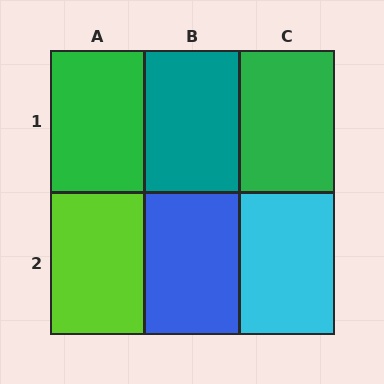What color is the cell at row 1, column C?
Green.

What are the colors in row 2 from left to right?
Lime, blue, cyan.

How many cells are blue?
1 cell is blue.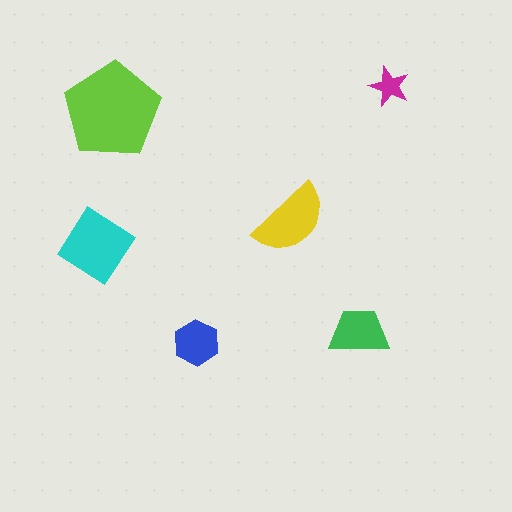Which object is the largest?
The lime pentagon.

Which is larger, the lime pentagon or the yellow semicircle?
The lime pentagon.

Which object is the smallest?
The magenta star.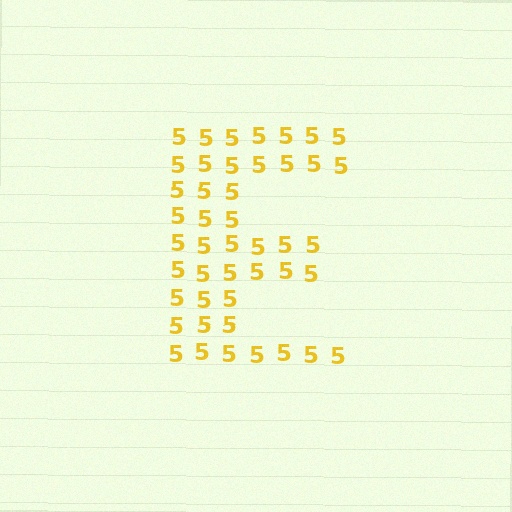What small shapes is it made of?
It is made of small digit 5's.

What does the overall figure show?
The overall figure shows the letter E.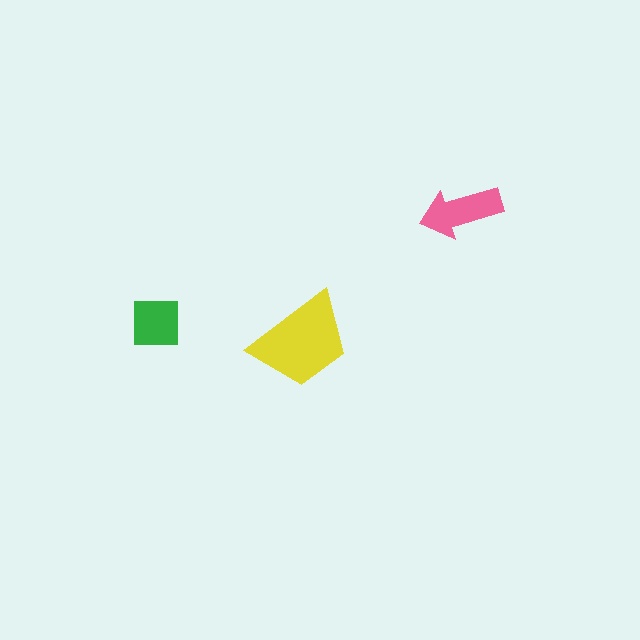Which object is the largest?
The yellow trapezoid.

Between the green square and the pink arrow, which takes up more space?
The pink arrow.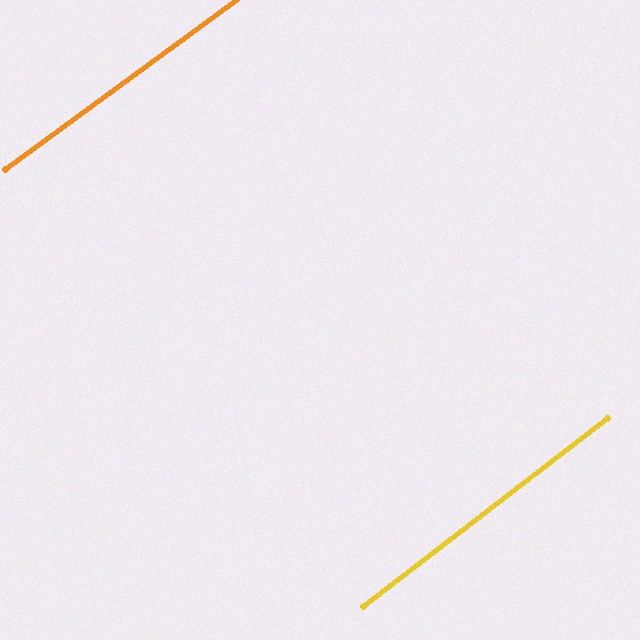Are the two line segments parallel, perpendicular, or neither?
Parallel — their directions differ by only 1.3°.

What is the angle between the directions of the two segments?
Approximately 1 degree.